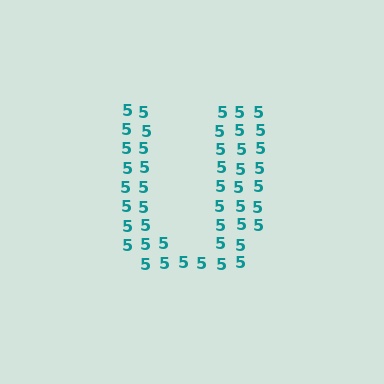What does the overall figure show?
The overall figure shows the letter U.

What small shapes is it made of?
It is made of small digit 5's.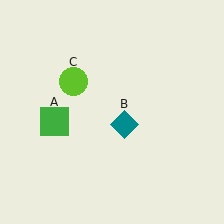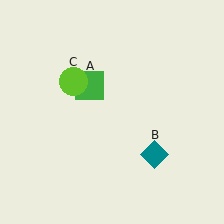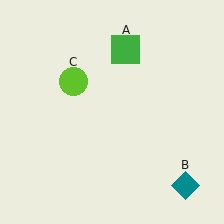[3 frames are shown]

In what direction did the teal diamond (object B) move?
The teal diamond (object B) moved down and to the right.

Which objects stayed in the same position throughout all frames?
Lime circle (object C) remained stationary.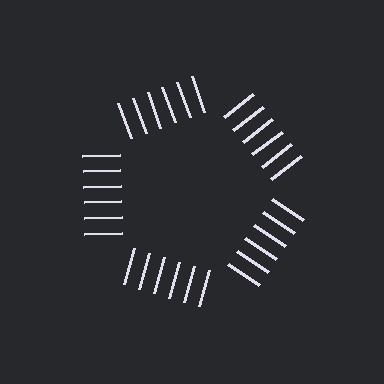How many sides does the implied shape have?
5 sides — the line-ends trace a pentagon.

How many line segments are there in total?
30 — 6 along each of the 5 edges.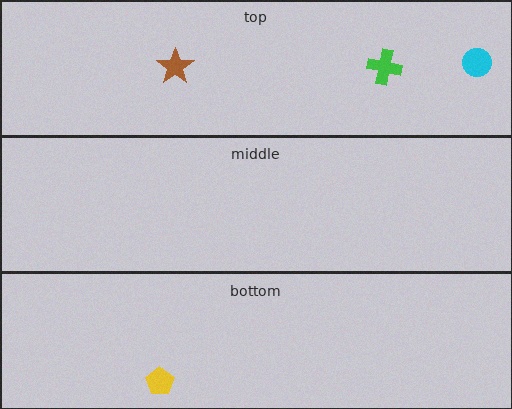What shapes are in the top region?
The green cross, the brown star, the cyan circle.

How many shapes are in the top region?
3.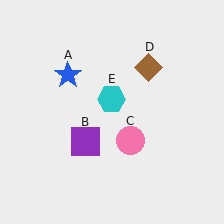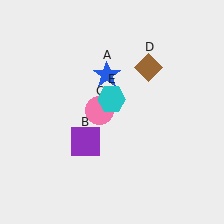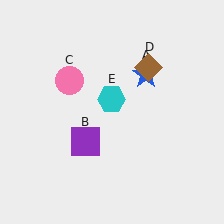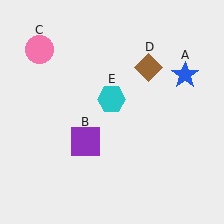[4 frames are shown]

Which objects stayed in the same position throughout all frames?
Purple square (object B) and brown diamond (object D) and cyan hexagon (object E) remained stationary.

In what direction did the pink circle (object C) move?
The pink circle (object C) moved up and to the left.